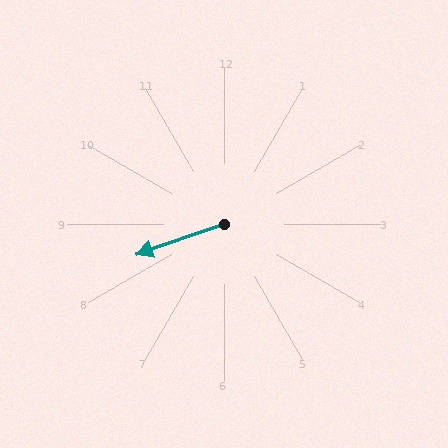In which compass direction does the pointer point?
West.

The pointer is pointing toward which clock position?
Roughly 8 o'clock.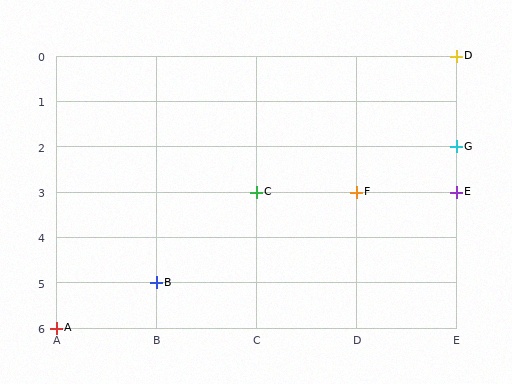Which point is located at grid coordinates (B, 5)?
Point B is at (B, 5).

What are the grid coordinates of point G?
Point G is at grid coordinates (E, 2).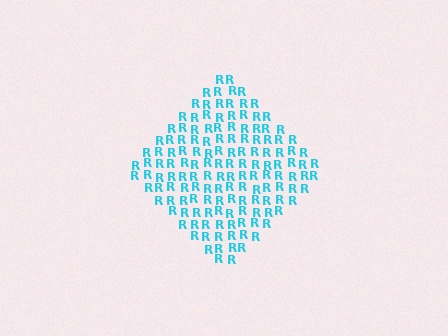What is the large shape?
The large shape is a diamond.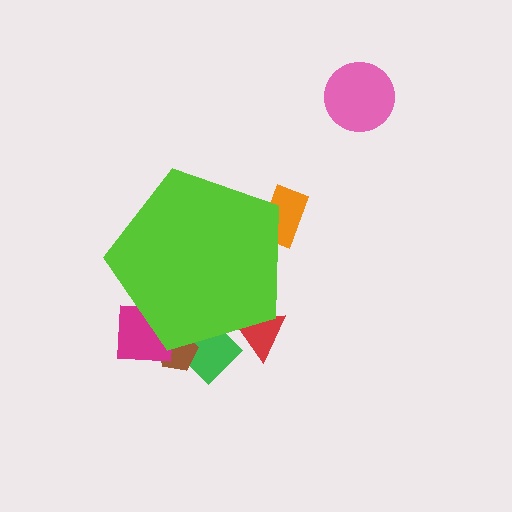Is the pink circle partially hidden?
No, the pink circle is fully visible.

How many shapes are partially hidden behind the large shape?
5 shapes are partially hidden.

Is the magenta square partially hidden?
Yes, the magenta square is partially hidden behind the lime pentagon.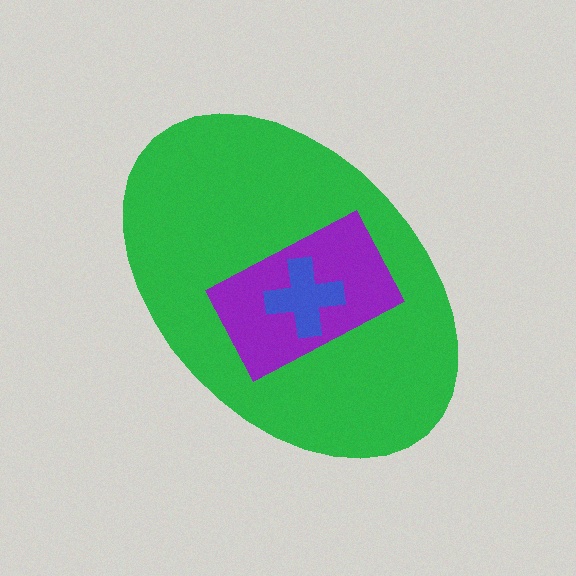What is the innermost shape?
The blue cross.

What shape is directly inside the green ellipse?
The purple rectangle.